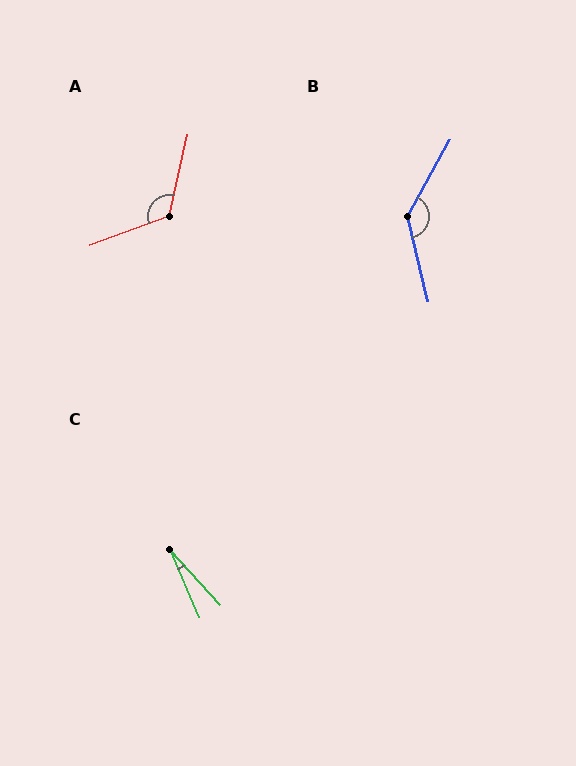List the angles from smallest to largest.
C (20°), A (123°), B (137°).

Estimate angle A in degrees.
Approximately 123 degrees.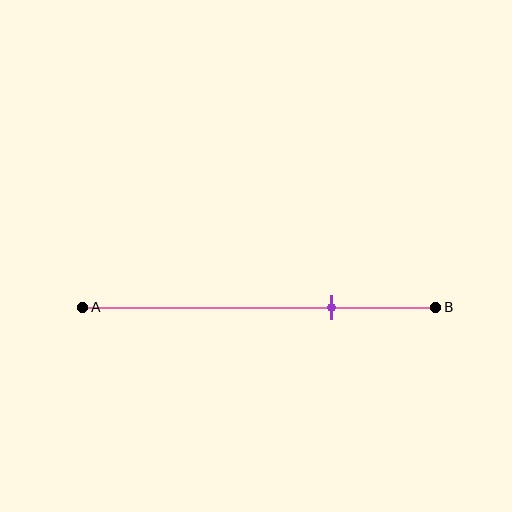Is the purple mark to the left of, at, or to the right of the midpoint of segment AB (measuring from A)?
The purple mark is to the right of the midpoint of segment AB.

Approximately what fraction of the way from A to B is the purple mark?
The purple mark is approximately 70% of the way from A to B.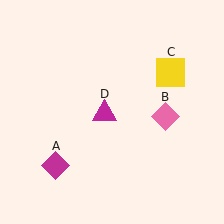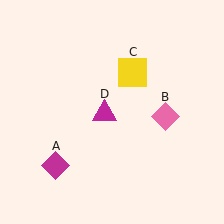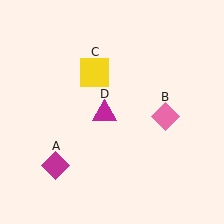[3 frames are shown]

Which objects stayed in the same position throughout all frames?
Magenta diamond (object A) and pink diamond (object B) and magenta triangle (object D) remained stationary.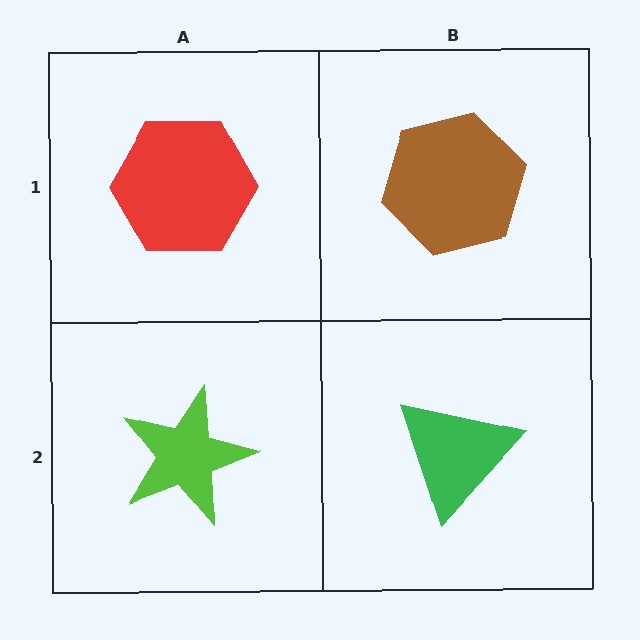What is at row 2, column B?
A green triangle.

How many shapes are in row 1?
2 shapes.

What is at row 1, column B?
A brown hexagon.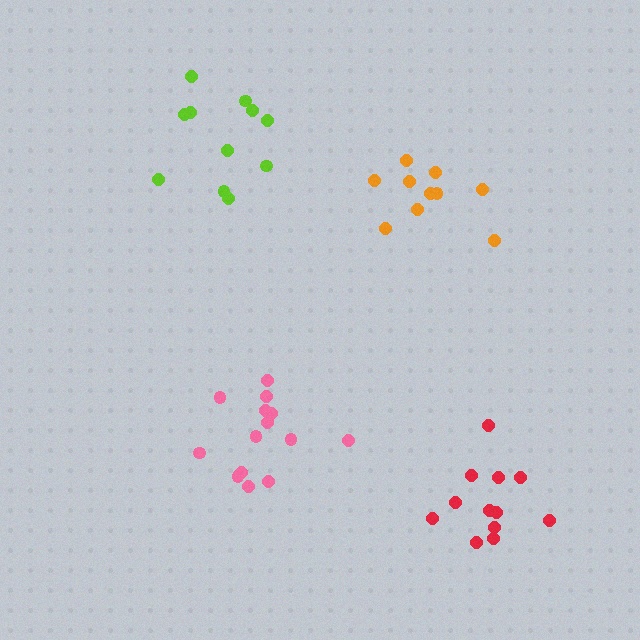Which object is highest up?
The lime cluster is topmost.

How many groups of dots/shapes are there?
There are 4 groups.